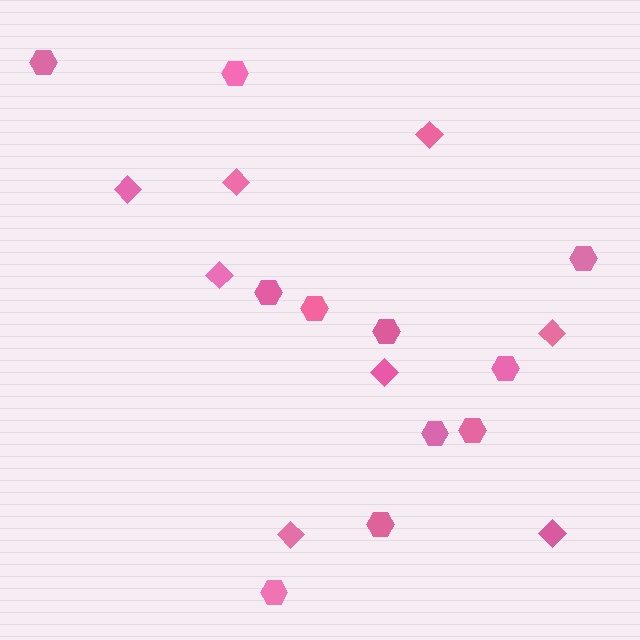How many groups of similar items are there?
There are 2 groups: one group of hexagons (11) and one group of diamonds (8).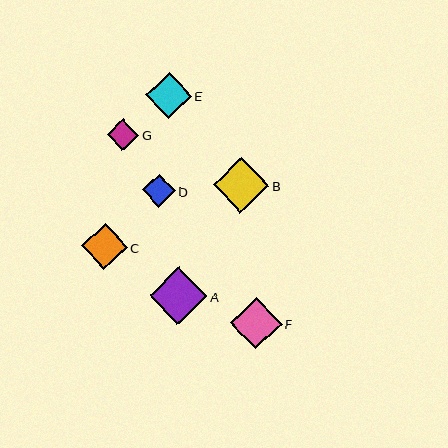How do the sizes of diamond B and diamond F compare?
Diamond B and diamond F are approximately the same size.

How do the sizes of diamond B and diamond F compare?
Diamond B and diamond F are approximately the same size.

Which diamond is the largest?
Diamond A is the largest with a size of approximately 57 pixels.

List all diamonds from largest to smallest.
From largest to smallest: A, B, F, C, E, D, G.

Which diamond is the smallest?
Diamond G is the smallest with a size of approximately 31 pixels.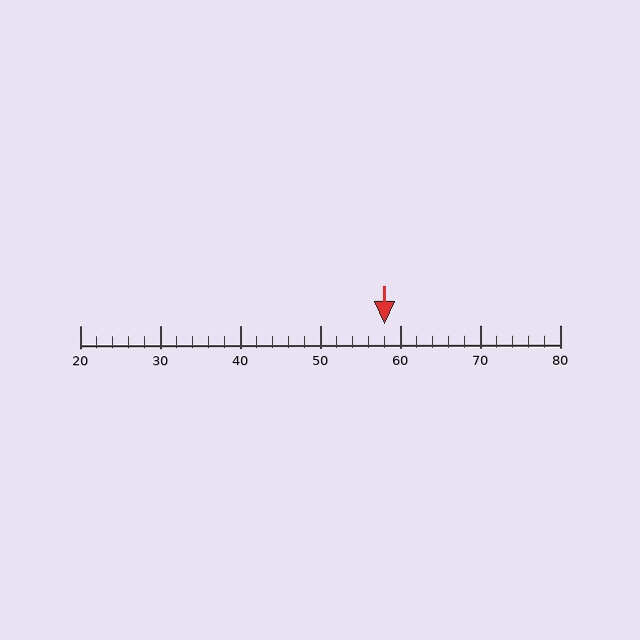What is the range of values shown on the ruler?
The ruler shows values from 20 to 80.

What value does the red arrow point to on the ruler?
The red arrow points to approximately 58.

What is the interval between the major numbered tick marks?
The major tick marks are spaced 10 units apart.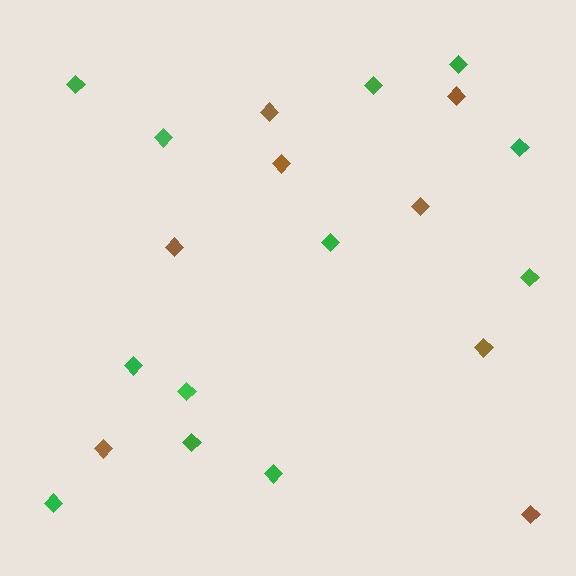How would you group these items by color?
There are 2 groups: one group of brown diamonds (8) and one group of green diamonds (12).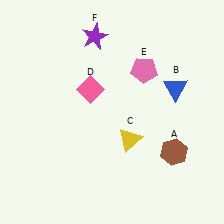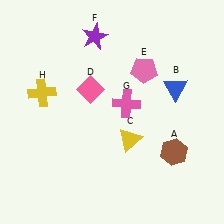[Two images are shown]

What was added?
A pink cross (G), a yellow cross (H) were added in Image 2.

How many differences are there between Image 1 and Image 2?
There are 2 differences between the two images.